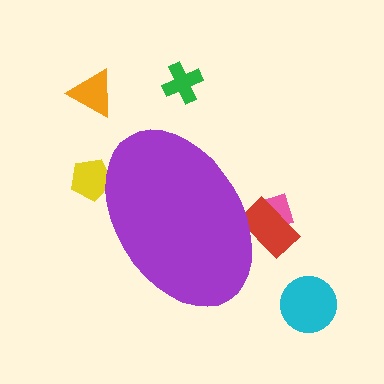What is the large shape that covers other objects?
A purple ellipse.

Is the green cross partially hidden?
No, the green cross is fully visible.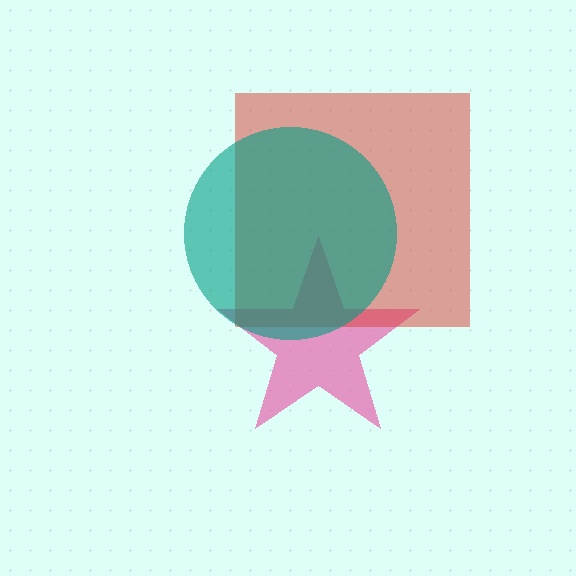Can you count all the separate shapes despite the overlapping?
Yes, there are 3 separate shapes.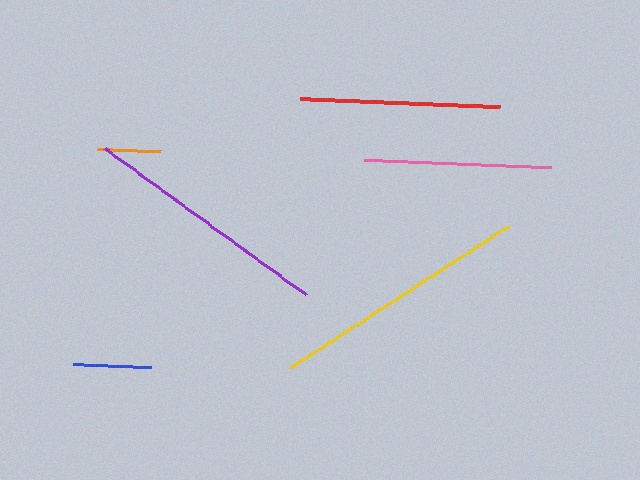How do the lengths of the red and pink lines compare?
The red and pink lines are approximately the same length.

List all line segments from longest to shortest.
From longest to shortest: yellow, purple, red, pink, blue, orange.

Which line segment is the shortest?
The orange line is the shortest at approximately 63 pixels.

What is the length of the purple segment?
The purple segment is approximately 249 pixels long.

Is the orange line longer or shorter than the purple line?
The purple line is longer than the orange line.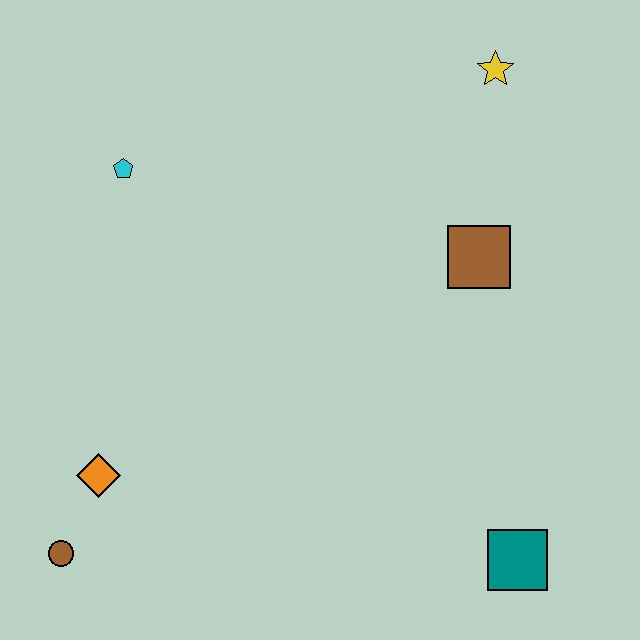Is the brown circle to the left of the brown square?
Yes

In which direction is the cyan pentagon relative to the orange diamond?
The cyan pentagon is above the orange diamond.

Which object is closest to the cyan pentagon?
The orange diamond is closest to the cyan pentagon.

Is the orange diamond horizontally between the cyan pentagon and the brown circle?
Yes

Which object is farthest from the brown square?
The brown circle is farthest from the brown square.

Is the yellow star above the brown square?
Yes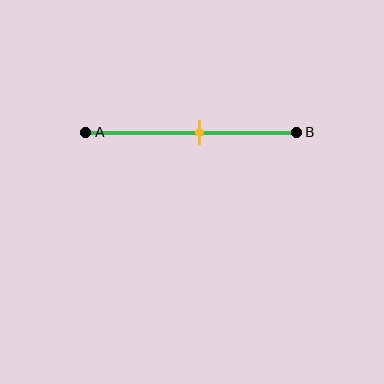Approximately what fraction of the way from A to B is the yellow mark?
The yellow mark is approximately 55% of the way from A to B.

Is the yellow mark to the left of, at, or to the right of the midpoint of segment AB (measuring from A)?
The yellow mark is to the right of the midpoint of segment AB.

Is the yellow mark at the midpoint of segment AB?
No, the mark is at about 55% from A, not at the 50% midpoint.